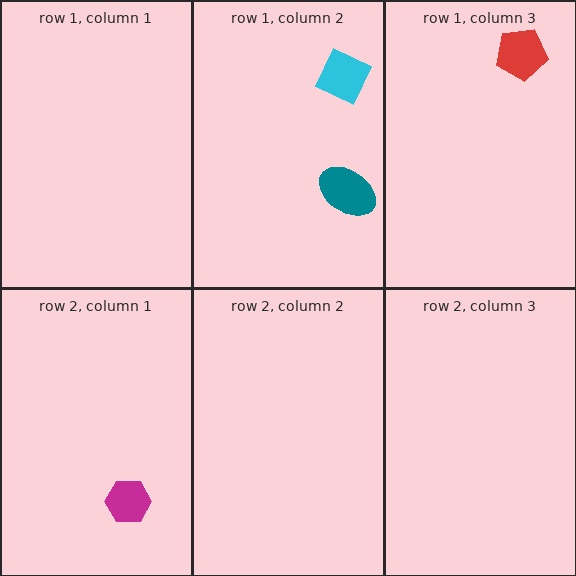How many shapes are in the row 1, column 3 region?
1.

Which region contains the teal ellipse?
The row 1, column 2 region.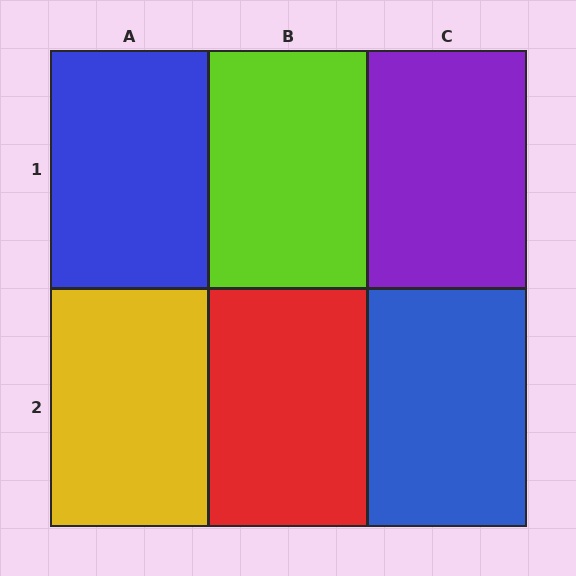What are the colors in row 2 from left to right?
Yellow, red, blue.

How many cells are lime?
1 cell is lime.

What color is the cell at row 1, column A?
Blue.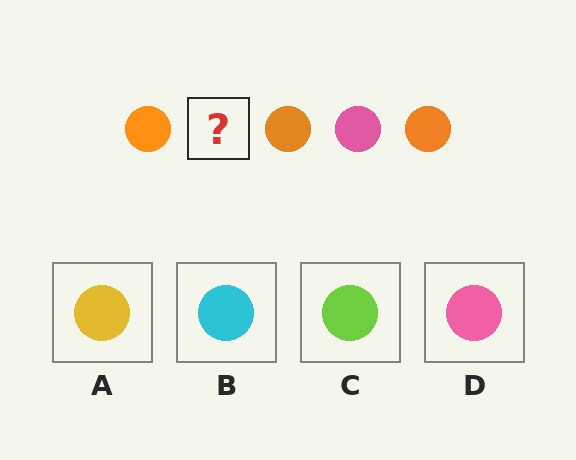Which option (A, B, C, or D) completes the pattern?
D.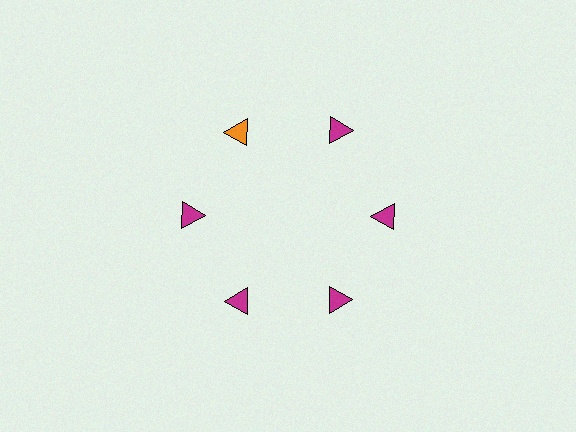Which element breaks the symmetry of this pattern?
The orange triangle at roughly the 11 o'clock position breaks the symmetry. All other shapes are magenta triangles.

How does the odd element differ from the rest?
It has a different color: orange instead of magenta.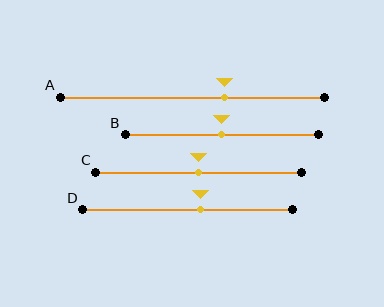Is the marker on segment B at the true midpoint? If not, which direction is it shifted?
Yes, the marker on segment B is at the true midpoint.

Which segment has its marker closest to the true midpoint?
Segment B has its marker closest to the true midpoint.